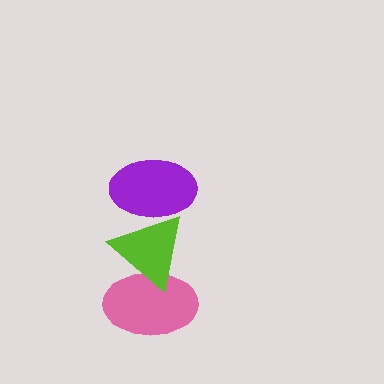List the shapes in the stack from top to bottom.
From top to bottom: the purple ellipse, the lime triangle, the pink ellipse.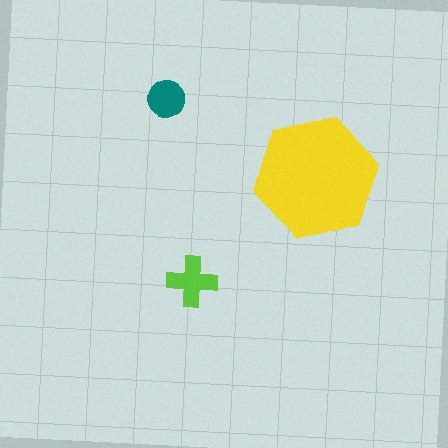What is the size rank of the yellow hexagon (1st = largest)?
1st.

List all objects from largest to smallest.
The yellow hexagon, the lime cross, the teal circle.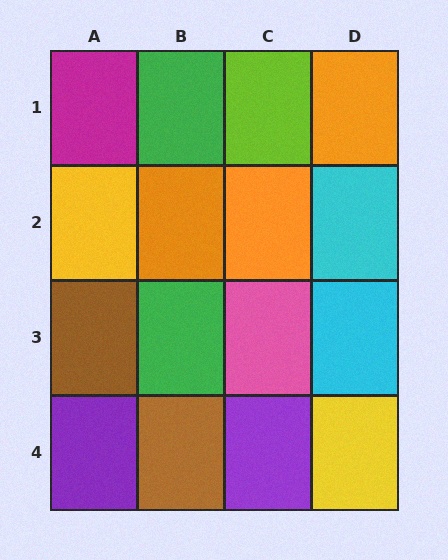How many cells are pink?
1 cell is pink.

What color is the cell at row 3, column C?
Pink.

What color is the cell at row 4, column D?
Yellow.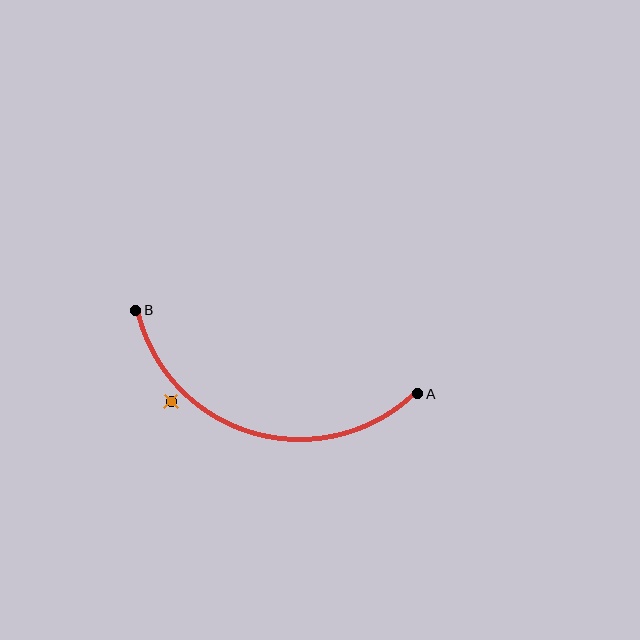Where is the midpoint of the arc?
The arc midpoint is the point on the curve farthest from the straight line joining A and B. It sits below that line.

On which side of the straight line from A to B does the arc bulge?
The arc bulges below the straight line connecting A and B.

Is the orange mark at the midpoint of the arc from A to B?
No — the orange mark does not lie on the arc at all. It sits slightly outside the curve.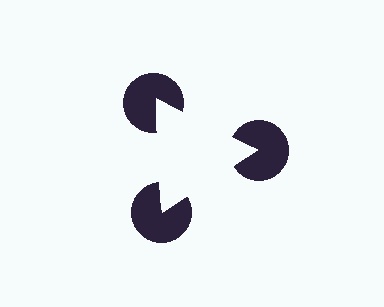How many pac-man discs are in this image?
There are 3 — one at each vertex of the illusory triangle.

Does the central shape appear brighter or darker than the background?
It typically appears slightly brighter than the background, even though no actual brightness change is drawn.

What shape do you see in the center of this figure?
An illusory triangle — its edges are inferred from the aligned wedge cuts in the pac-man discs, not physically drawn.